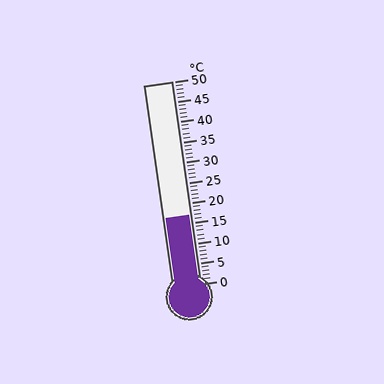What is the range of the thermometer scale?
The thermometer scale ranges from 0°C to 50°C.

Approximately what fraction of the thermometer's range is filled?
The thermometer is filled to approximately 35% of its range.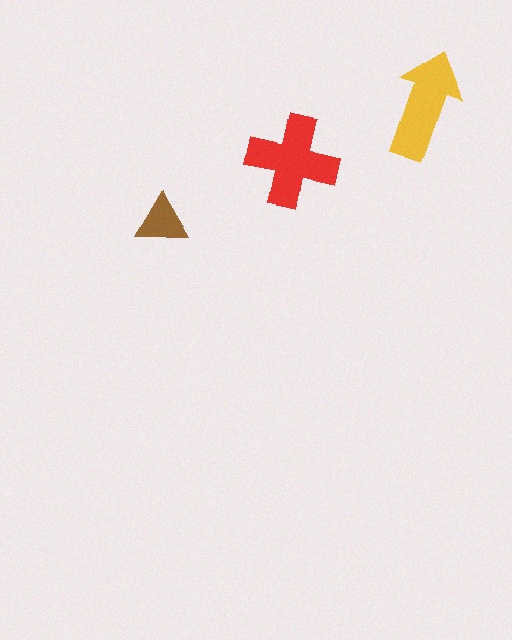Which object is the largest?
The red cross.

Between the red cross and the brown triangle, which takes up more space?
The red cross.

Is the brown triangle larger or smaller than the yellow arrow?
Smaller.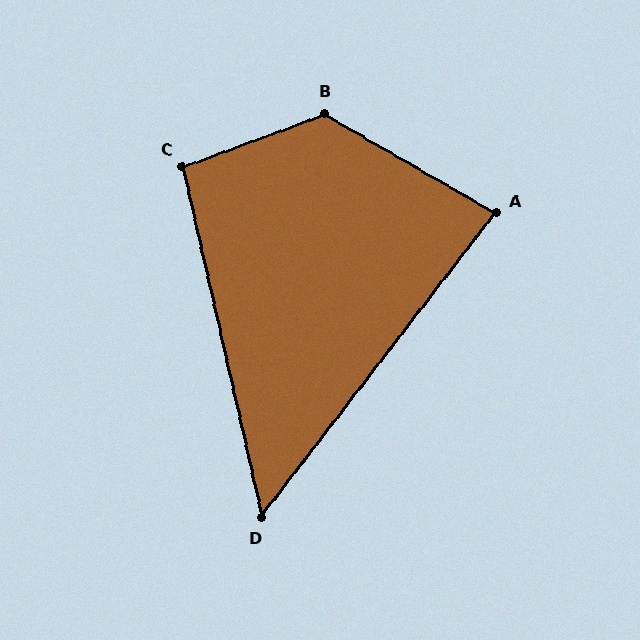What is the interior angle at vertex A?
Approximately 82 degrees (acute).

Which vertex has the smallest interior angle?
D, at approximately 50 degrees.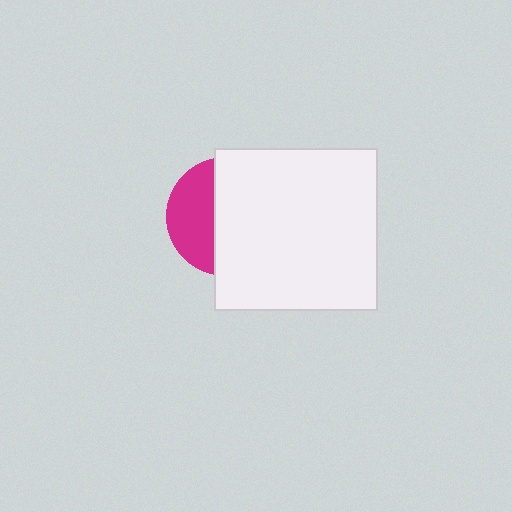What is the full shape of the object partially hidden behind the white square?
The partially hidden object is a magenta circle.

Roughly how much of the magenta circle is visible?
A small part of it is visible (roughly 37%).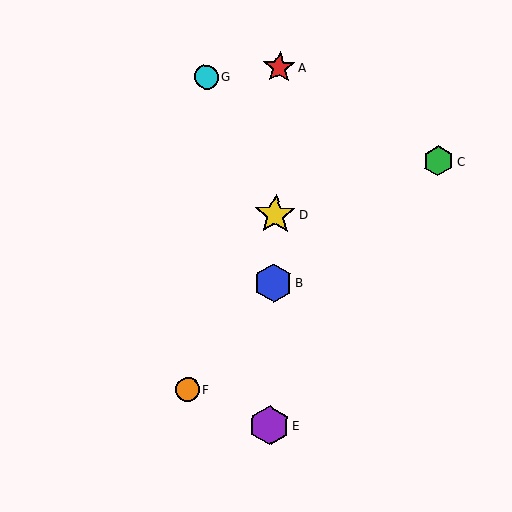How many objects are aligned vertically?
4 objects (A, B, D, E) are aligned vertically.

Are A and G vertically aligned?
No, A is at x≈279 and G is at x≈206.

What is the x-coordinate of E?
Object E is at x≈269.